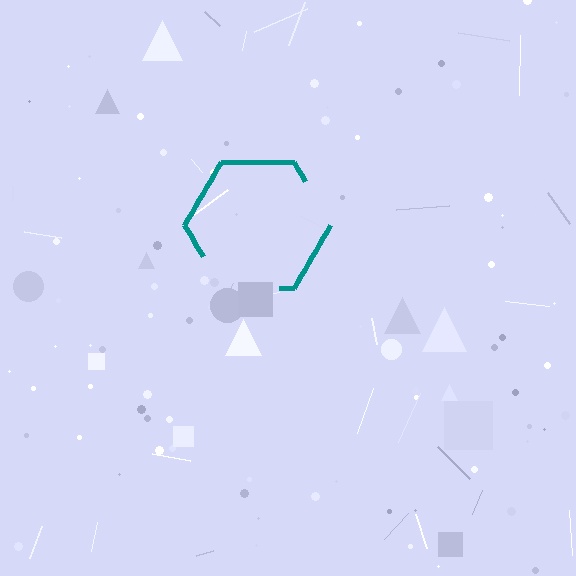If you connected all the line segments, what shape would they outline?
They would outline a hexagon.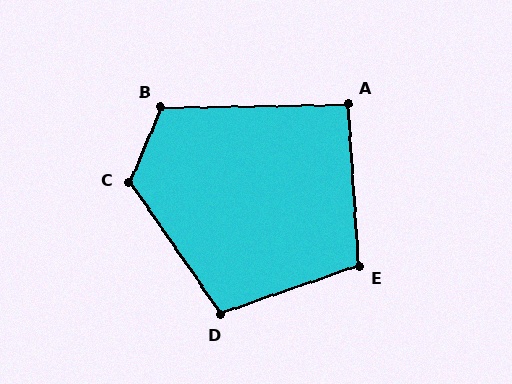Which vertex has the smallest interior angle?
A, at approximately 93 degrees.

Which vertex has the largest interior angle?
C, at approximately 122 degrees.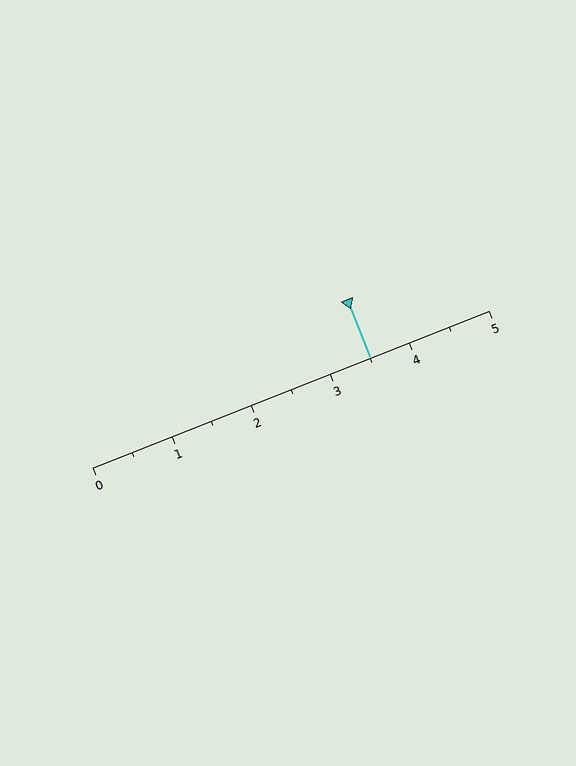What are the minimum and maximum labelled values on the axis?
The axis runs from 0 to 5.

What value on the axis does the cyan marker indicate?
The marker indicates approximately 3.5.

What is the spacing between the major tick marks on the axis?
The major ticks are spaced 1 apart.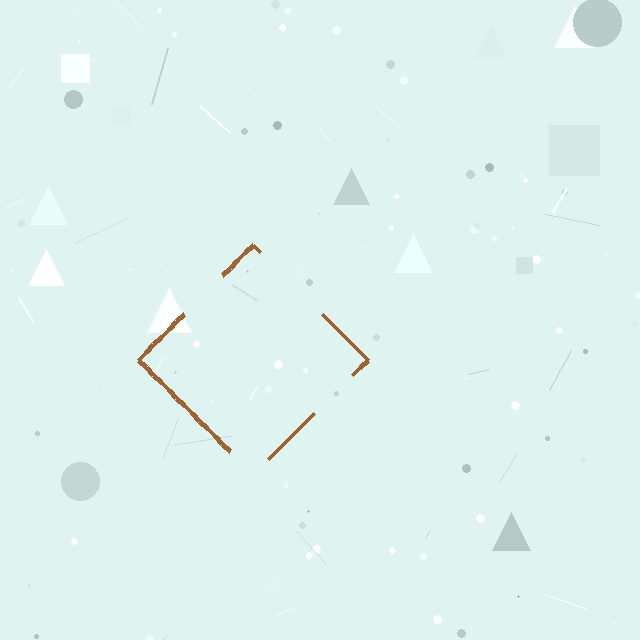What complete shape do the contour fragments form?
The contour fragments form a diamond.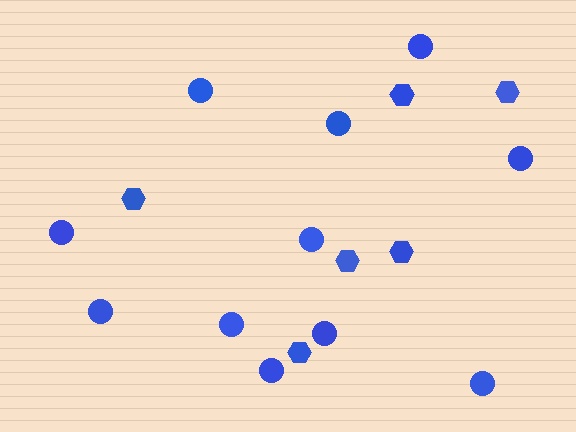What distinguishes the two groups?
There are 2 groups: one group of hexagons (6) and one group of circles (11).